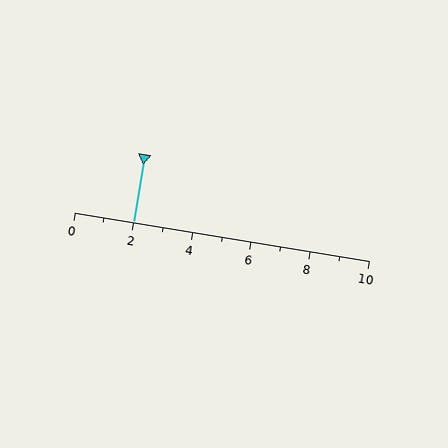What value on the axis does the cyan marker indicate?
The marker indicates approximately 2.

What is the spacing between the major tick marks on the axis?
The major ticks are spaced 2 apart.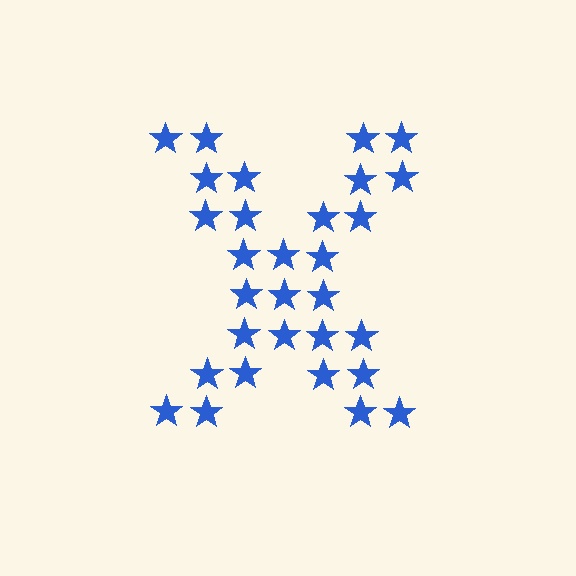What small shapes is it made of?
It is made of small stars.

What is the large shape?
The large shape is the letter X.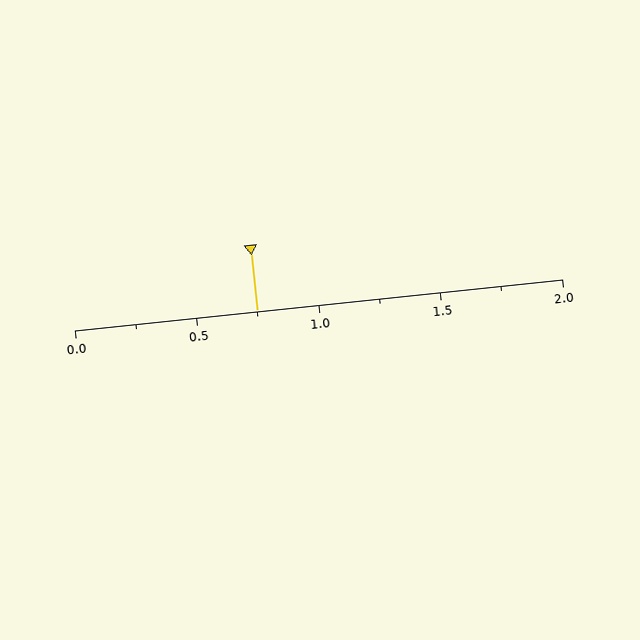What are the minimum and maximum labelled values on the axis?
The axis runs from 0.0 to 2.0.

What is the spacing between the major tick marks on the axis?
The major ticks are spaced 0.5 apart.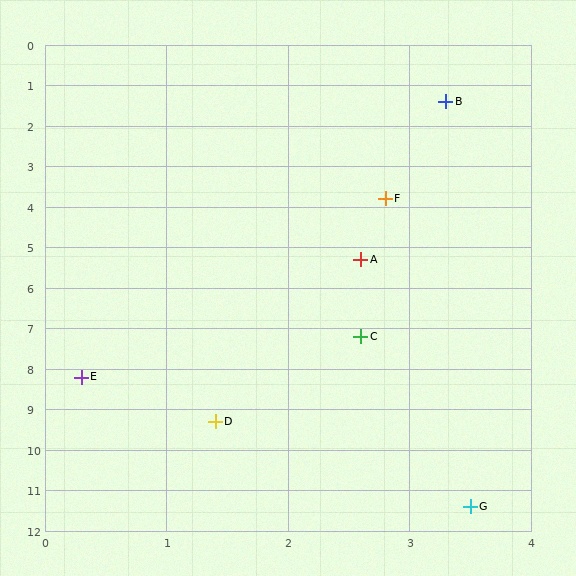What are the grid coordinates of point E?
Point E is at approximately (0.3, 8.2).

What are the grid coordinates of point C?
Point C is at approximately (2.6, 7.2).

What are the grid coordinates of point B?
Point B is at approximately (3.3, 1.4).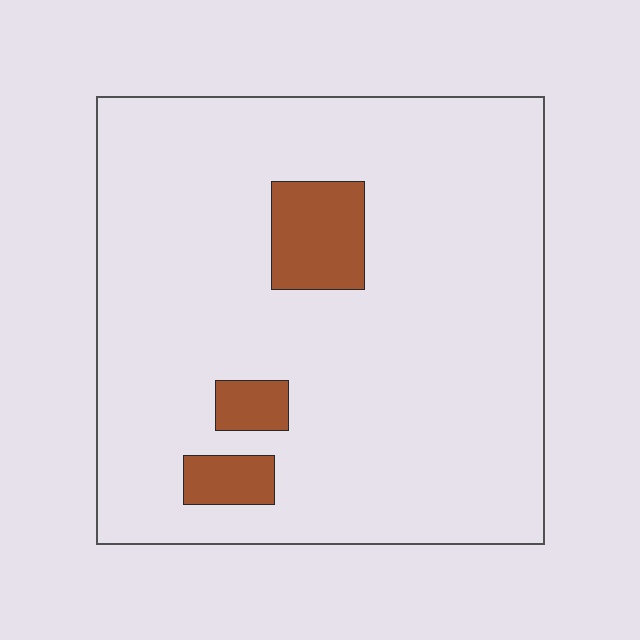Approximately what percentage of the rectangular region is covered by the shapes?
Approximately 10%.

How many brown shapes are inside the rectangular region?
3.